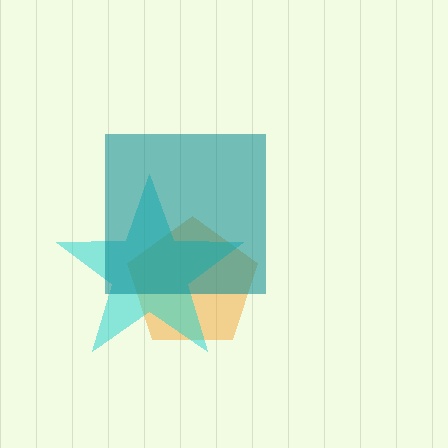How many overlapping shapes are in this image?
There are 3 overlapping shapes in the image.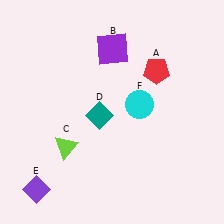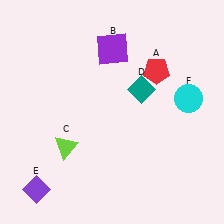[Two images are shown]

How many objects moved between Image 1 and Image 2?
2 objects moved between the two images.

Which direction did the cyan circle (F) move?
The cyan circle (F) moved right.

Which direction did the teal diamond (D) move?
The teal diamond (D) moved right.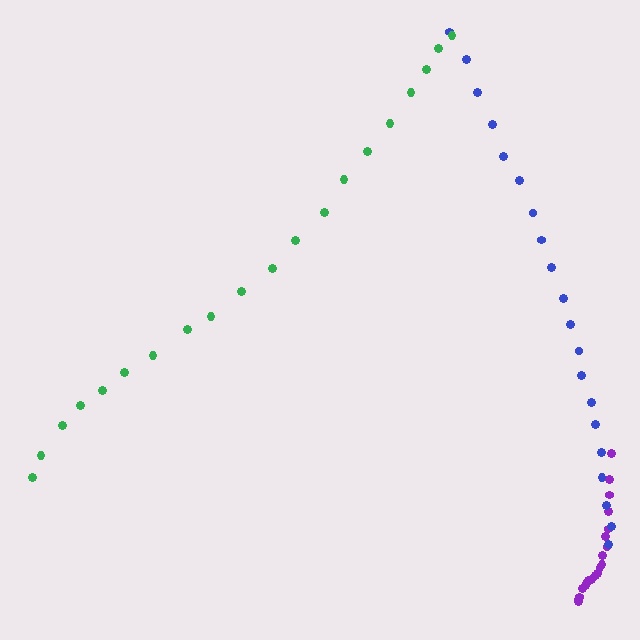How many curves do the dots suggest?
There are 3 distinct paths.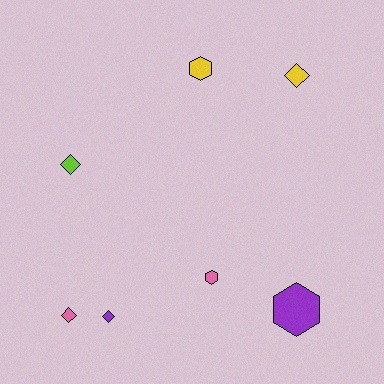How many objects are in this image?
There are 7 objects.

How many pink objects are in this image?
There are 2 pink objects.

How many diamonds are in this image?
There are 4 diamonds.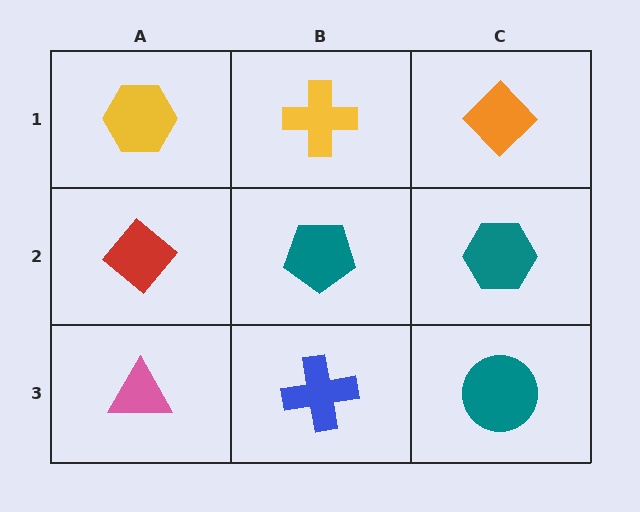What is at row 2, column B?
A teal pentagon.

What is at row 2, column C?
A teal hexagon.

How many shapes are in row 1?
3 shapes.